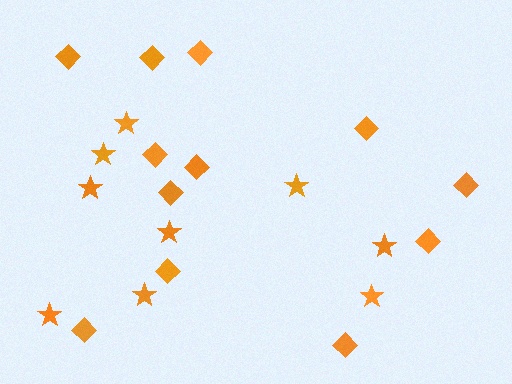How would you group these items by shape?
There are 2 groups: one group of stars (9) and one group of diamonds (12).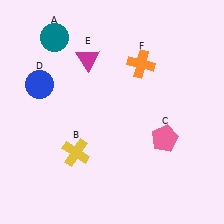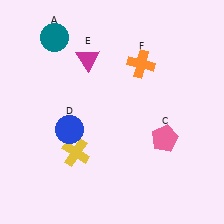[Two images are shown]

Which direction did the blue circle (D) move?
The blue circle (D) moved down.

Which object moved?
The blue circle (D) moved down.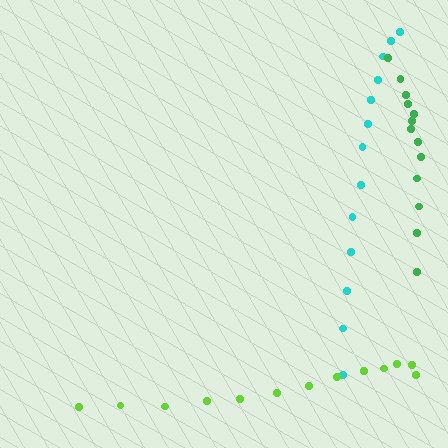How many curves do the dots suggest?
There are 3 distinct paths.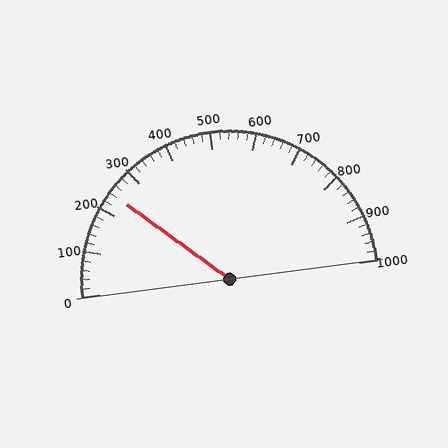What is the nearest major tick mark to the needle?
The nearest major tick mark is 200.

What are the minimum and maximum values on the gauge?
The gauge ranges from 0 to 1000.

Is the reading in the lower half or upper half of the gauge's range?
The reading is in the lower half of the range (0 to 1000).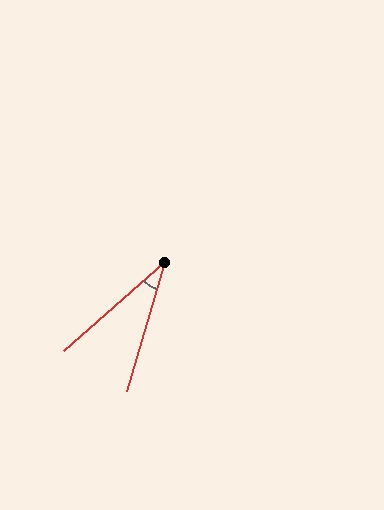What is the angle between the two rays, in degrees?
Approximately 32 degrees.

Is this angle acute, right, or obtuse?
It is acute.